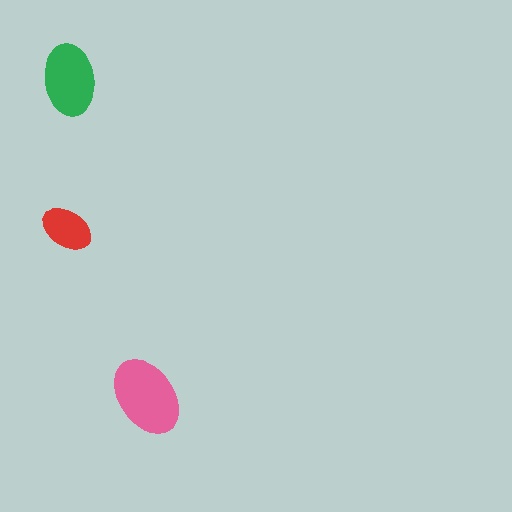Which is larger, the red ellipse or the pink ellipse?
The pink one.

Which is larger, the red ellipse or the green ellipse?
The green one.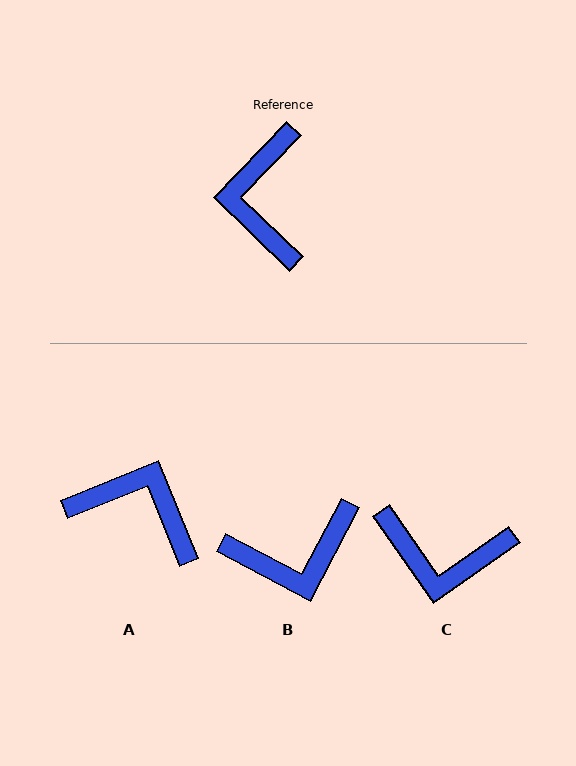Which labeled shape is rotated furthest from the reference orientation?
A, about 114 degrees away.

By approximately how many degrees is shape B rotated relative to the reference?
Approximately 106 degrees counter-clockwise.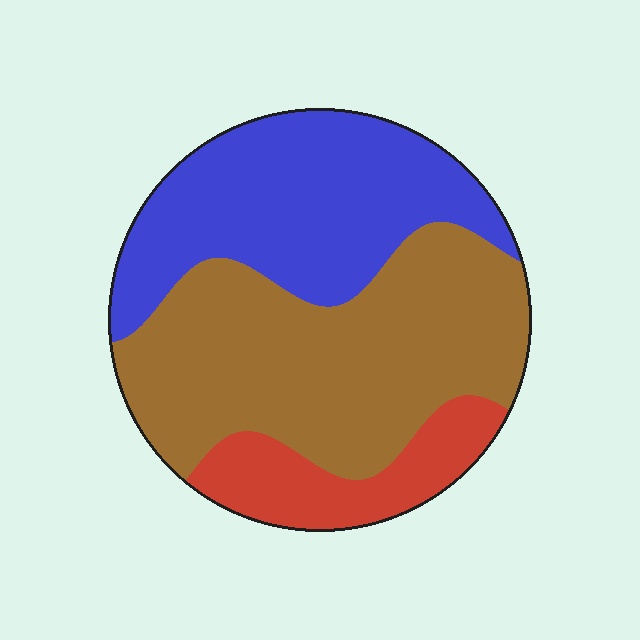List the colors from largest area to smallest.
From largest to smallest: brown, blue, red.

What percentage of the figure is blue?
Blue takes up about three eighths (3/8) of the figure.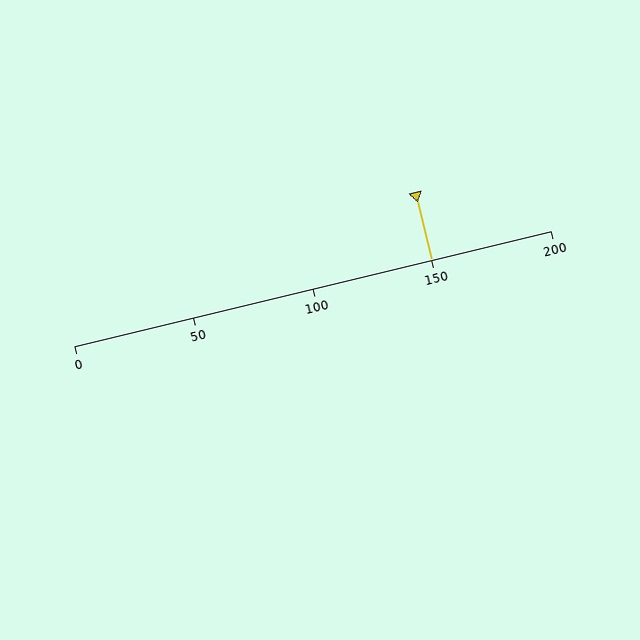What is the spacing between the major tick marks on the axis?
The major ticks are spaced 50 apart.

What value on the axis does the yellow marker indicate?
The marker indicates approximately 150.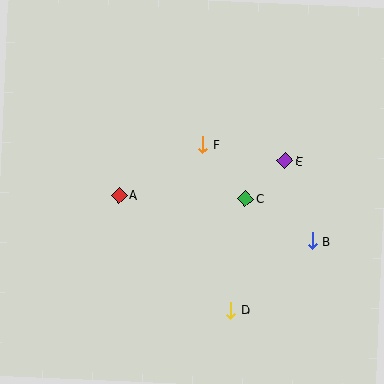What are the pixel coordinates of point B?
Point B is at (312, 241).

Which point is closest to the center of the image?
Point F at (203, 145) is closest to the center.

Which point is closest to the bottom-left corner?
Point A is closest to the bottom-left corner.